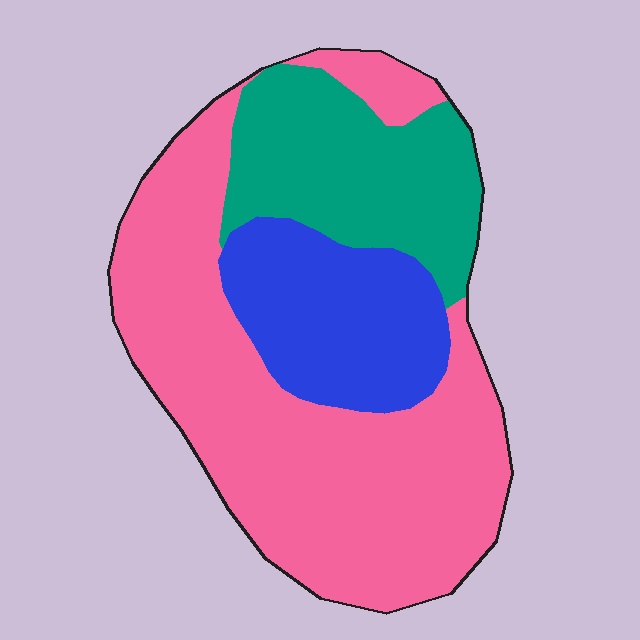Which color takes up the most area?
Pink, at roughly 55%.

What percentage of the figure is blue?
Blue takes up about one fifth (1/5) of the figure.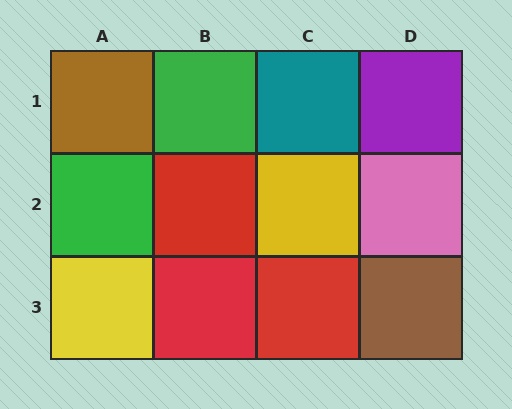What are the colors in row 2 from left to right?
Green, red, yellow, pink.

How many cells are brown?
2 cells are brown.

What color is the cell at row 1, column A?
Brown.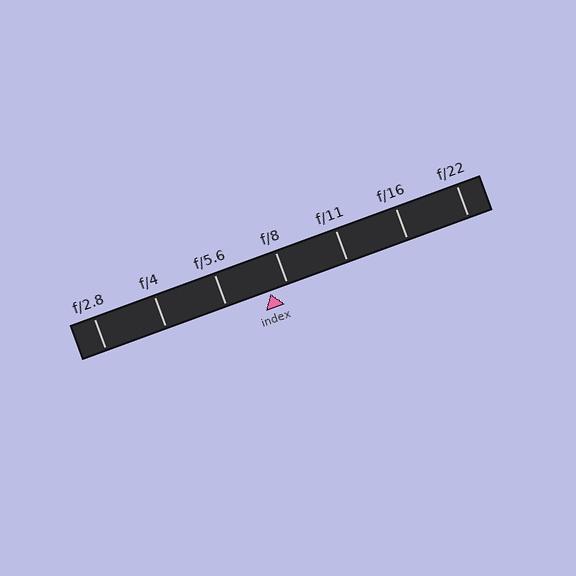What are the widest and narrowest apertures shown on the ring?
The widest aperture shown is f/2.8 and the narrowest is f/22.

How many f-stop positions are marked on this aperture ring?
There are 7 f-stop positions marked.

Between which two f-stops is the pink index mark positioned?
The index mark is between f/5.6 and f/8.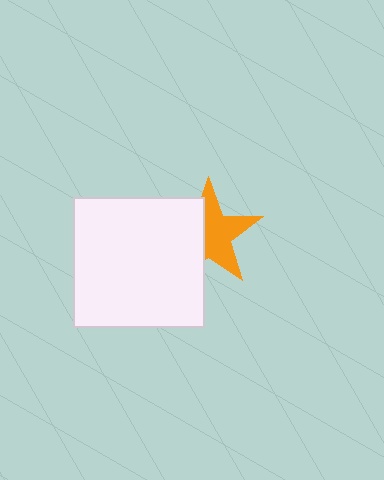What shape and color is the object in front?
The object in front is a white square.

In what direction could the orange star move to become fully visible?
The orange star could move right. That would shift it out from behind the white square entirely.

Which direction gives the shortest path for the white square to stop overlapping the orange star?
Moving left gives the shortest separation.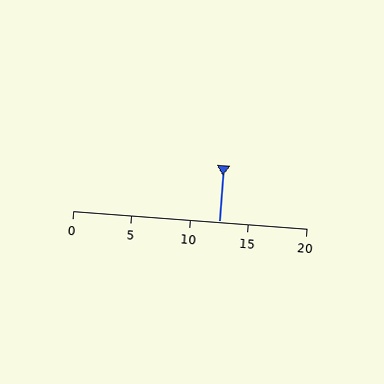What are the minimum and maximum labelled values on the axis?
The axis runs from 0 to 20.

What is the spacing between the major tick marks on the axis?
The major ticks are spaced 5 apart.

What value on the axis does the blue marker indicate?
The marker indicates approximately 12.5.